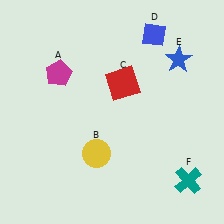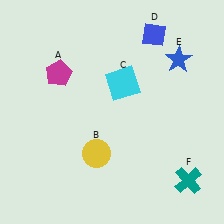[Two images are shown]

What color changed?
The square (C) changed from red in Image 1 to cyan in Image 2.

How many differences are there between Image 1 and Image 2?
There is 1 difference between the two images.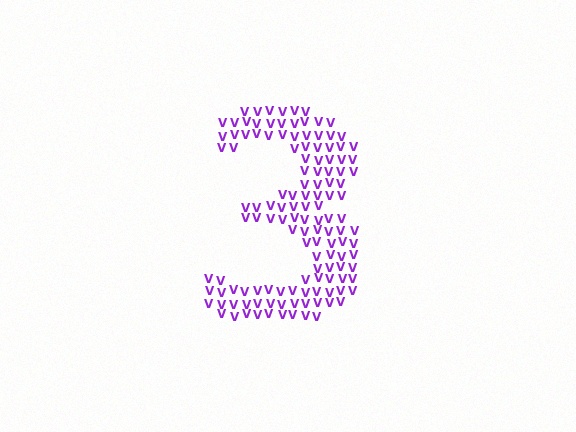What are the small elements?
The small elements are letter V's.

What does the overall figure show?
The overall figure shows the digit 3.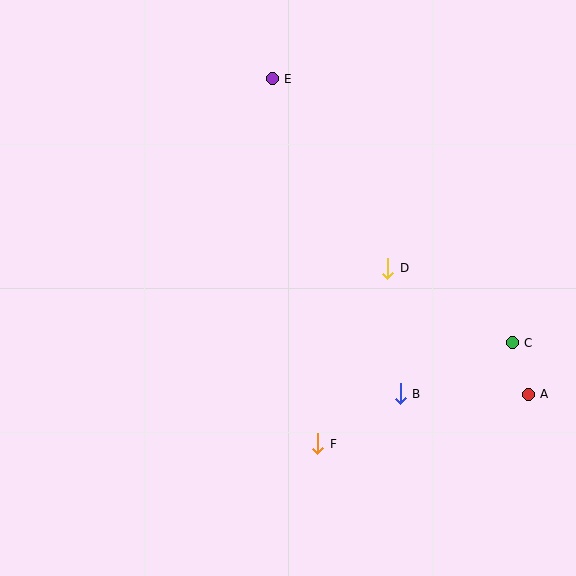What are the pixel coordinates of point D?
Point D is at (388, 268).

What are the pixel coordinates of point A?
Point A is at (528, 394).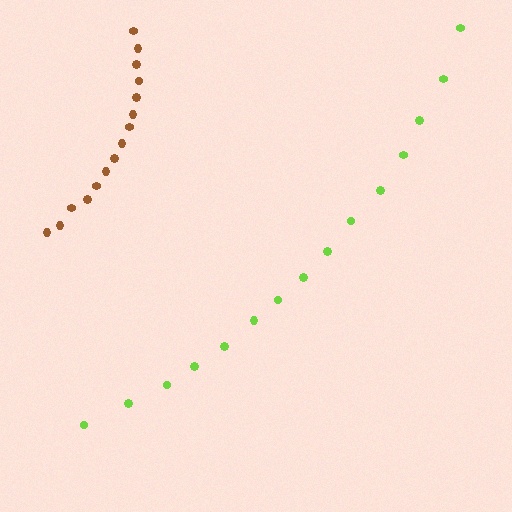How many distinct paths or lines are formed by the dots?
There are 2 distinct paths.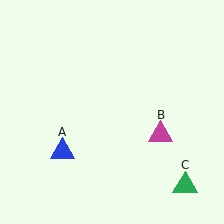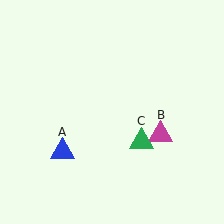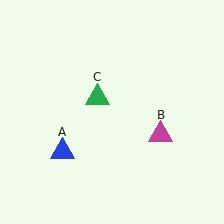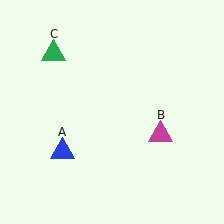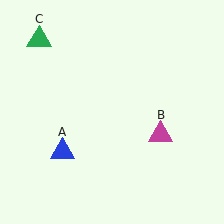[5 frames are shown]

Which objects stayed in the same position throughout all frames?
Blue triangle (object A) and magenta triangle (object B) remained stationary.